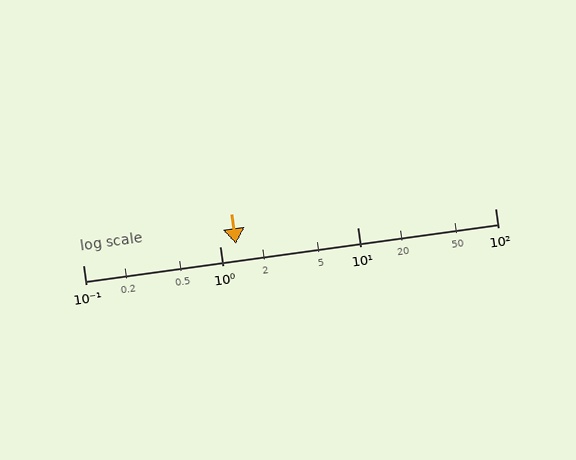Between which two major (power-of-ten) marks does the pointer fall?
The pointer is between 1 and 10.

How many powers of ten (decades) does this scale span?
The scale spans 3 decades, from 0.1 to 100.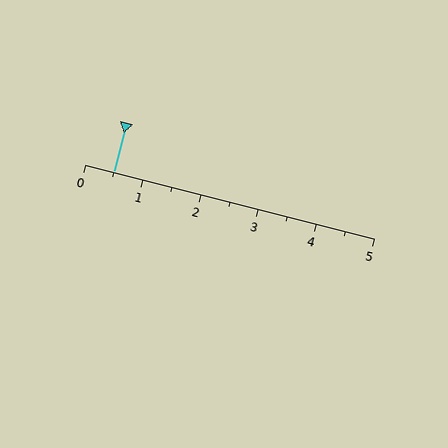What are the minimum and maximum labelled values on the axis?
The axis runs from 0 to 5.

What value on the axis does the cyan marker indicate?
The marker indicates approximately 0.5.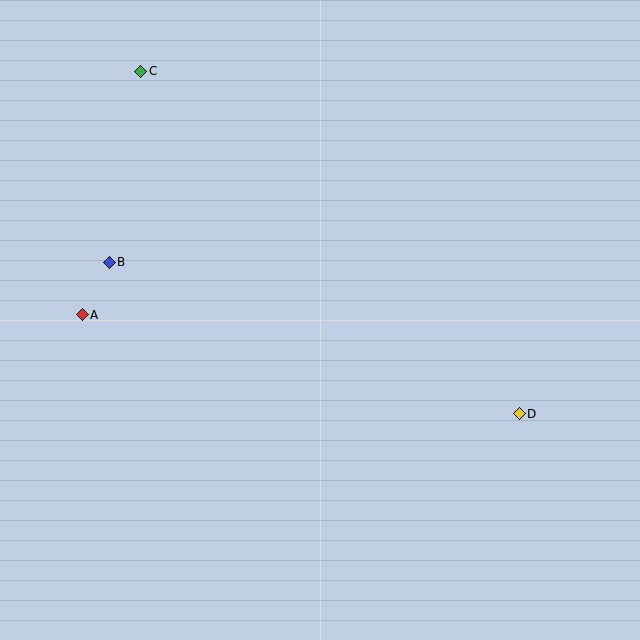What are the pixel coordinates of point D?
Point D is at (519, 414).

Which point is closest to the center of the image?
Point B at (109, 262) is closest to the center.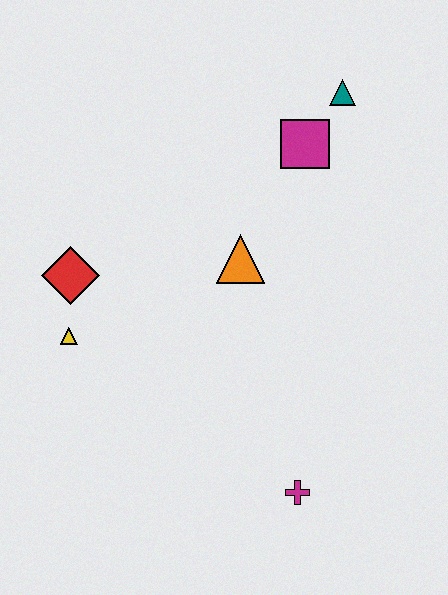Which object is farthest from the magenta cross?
The teal triangle is farthest from the magenta cross.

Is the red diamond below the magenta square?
Yes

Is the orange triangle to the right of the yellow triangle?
Yes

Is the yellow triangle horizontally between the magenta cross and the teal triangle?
No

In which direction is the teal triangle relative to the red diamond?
The teal triangle is to the right of the red diamond.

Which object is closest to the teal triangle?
The magenta square is closest to the teal triangle.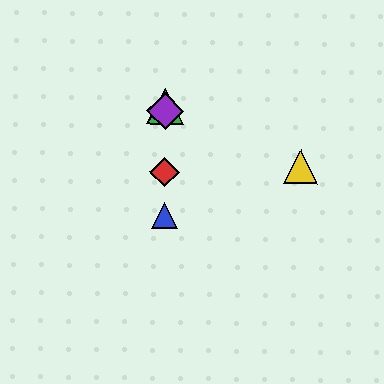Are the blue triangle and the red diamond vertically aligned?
Yes, both are at x≈164.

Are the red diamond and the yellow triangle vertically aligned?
No, the red diamond is at x≈164 and the yellow triangle is at x≈301.